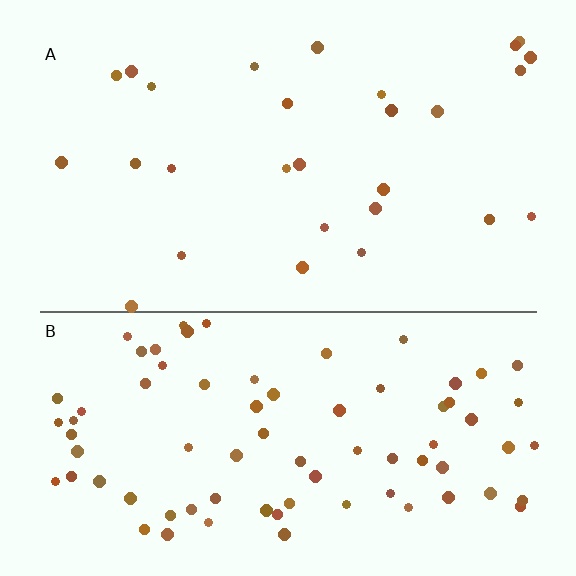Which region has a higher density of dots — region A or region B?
B (the bottom).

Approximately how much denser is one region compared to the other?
Approximately 2.8× — region B over region A.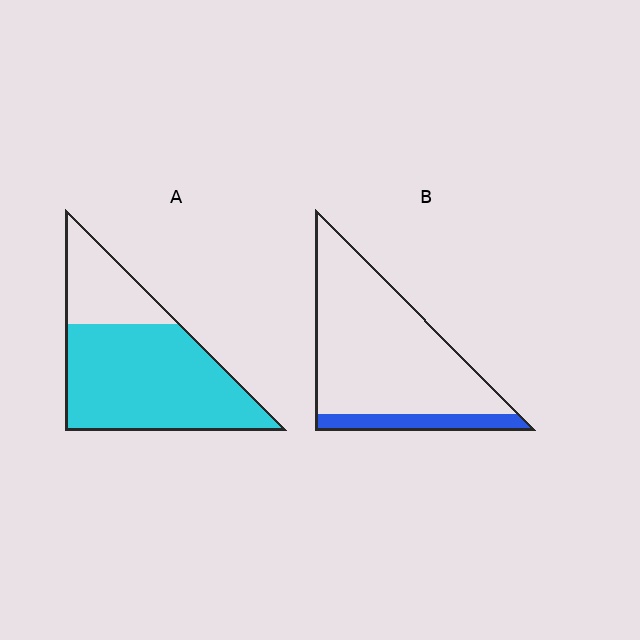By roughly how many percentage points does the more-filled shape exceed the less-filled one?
By roughly 60 percentage points (A over B).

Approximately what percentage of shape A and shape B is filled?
A is approximately 75% and B is approximately 15%.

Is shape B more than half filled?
No.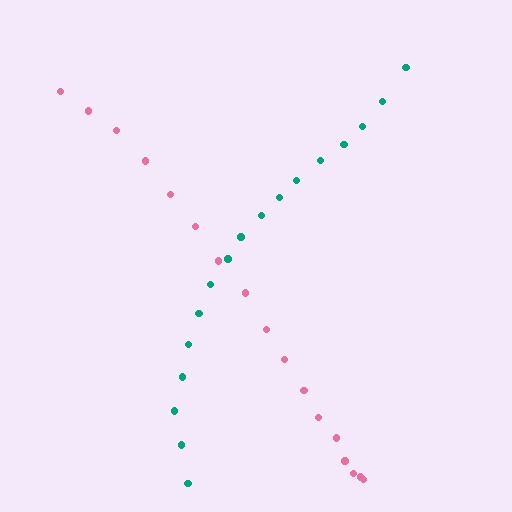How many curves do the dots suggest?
There are 2 distinct paths.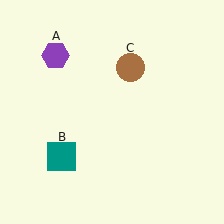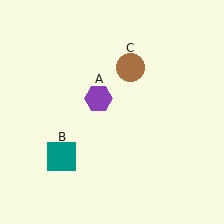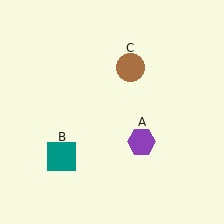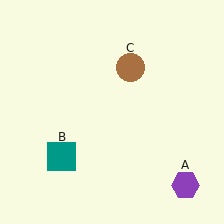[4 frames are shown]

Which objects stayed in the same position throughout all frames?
Teal square (object B) and brown circle (object C) remained stationary.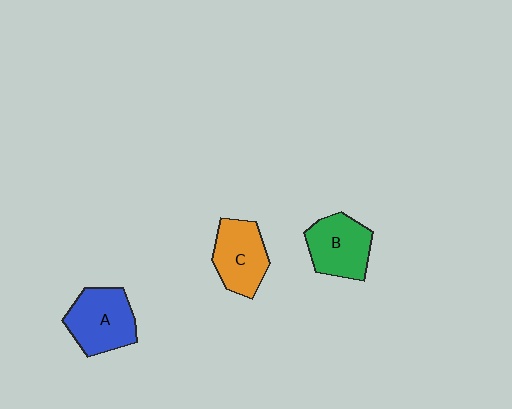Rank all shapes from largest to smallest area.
From largest to smallest: A (blue), B (green), C (orange).